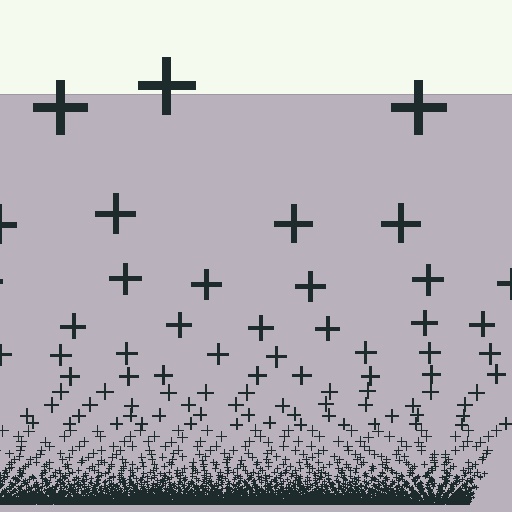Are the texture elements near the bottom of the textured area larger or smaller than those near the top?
Smaller. The gradient is inverted — elements near the bottom are smaller and denser.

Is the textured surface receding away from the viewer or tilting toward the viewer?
The surface appears to tilt toward the viewer. Texture elements get larger and sparser toward the top.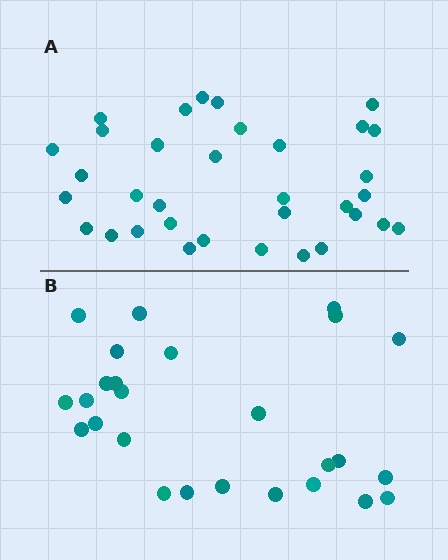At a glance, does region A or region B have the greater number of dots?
Region A (the top region) has more dots.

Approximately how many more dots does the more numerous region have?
Region A has roughly 8 or so more dots than region B.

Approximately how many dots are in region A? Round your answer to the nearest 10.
About 30 dots. (The exact count is 34, which rounds to 30.)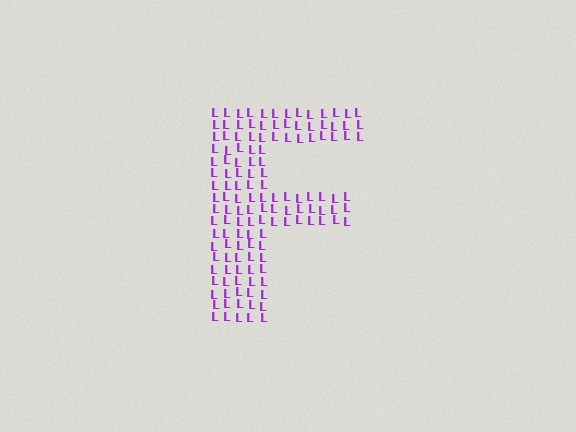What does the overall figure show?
The overall figure shows the letter F.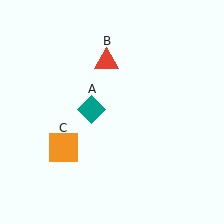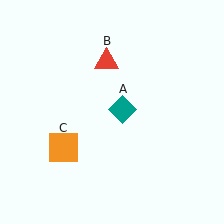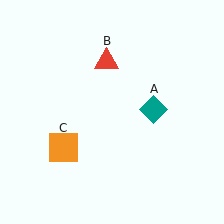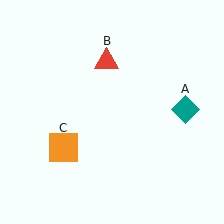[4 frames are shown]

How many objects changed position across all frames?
1 object changed position: teal diamond (object A).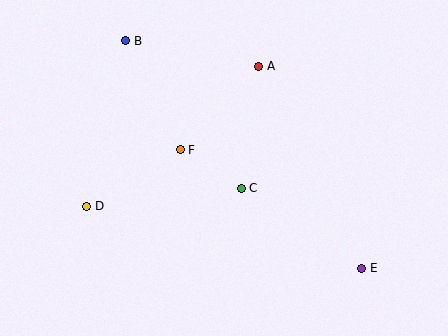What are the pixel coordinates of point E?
Point E is at (362, 268).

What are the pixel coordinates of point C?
Point C is at (241, 188).